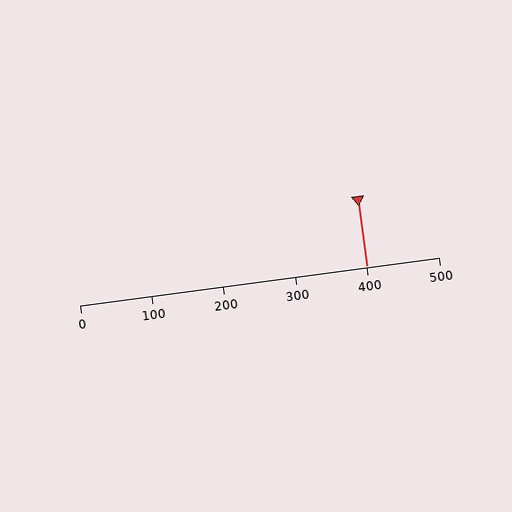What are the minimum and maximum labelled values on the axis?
The axis runs from 0 to 500.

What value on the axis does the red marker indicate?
The marker indicates approximately 400.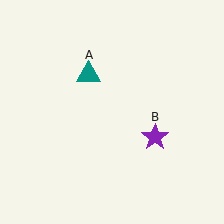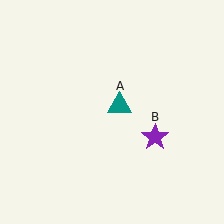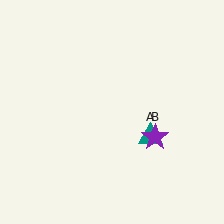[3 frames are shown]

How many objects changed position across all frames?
1 object changed position: teal triangle (object A).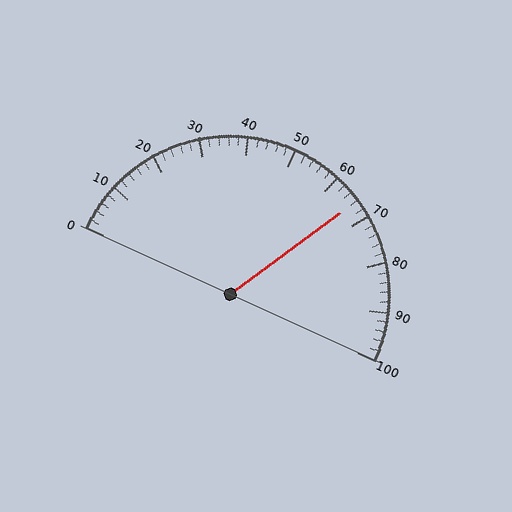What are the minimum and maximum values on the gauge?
The gauge ranges from 0 to 100.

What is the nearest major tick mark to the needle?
The nearest major tick mark is 70.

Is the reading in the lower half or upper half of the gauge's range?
The reading is in the upper half of the range (0 to 100).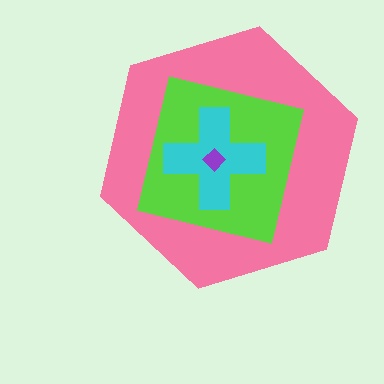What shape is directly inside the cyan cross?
The purple diamond.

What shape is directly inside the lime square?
The cyan cross.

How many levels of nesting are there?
4.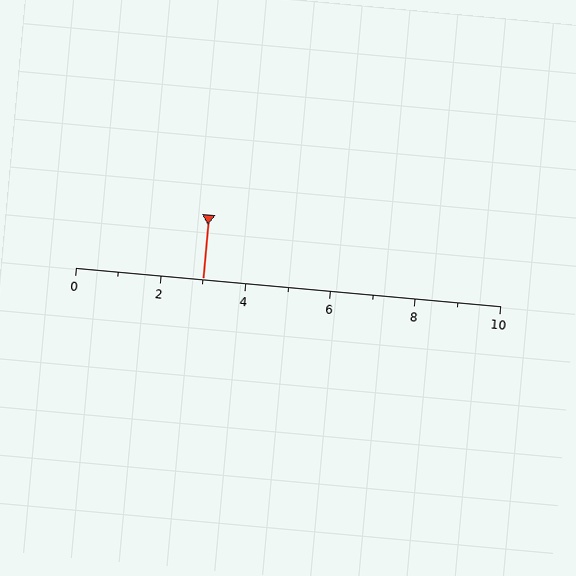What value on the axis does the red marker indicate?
The marker indicates approximately 3.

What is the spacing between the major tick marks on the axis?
The major ticks are spaced 2 apart.